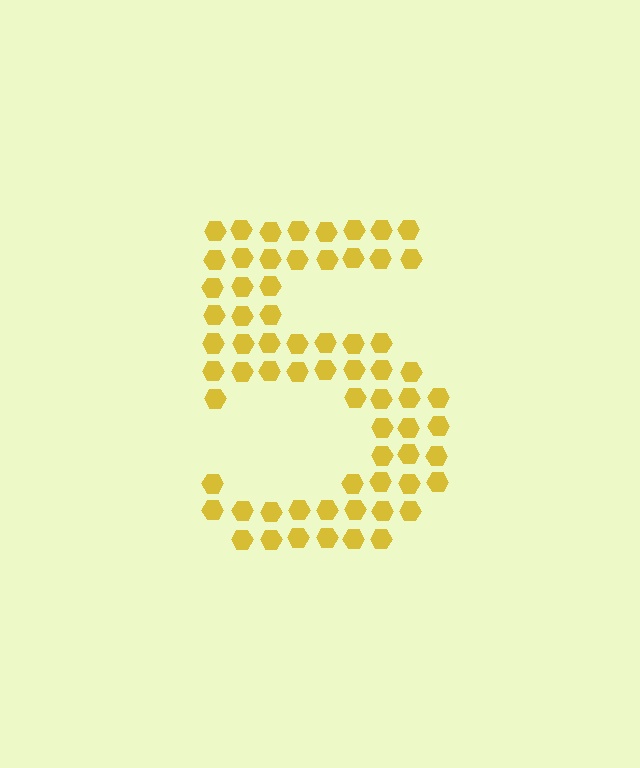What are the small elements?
The small elements are hexagons.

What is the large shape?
The large shape is the digit 5.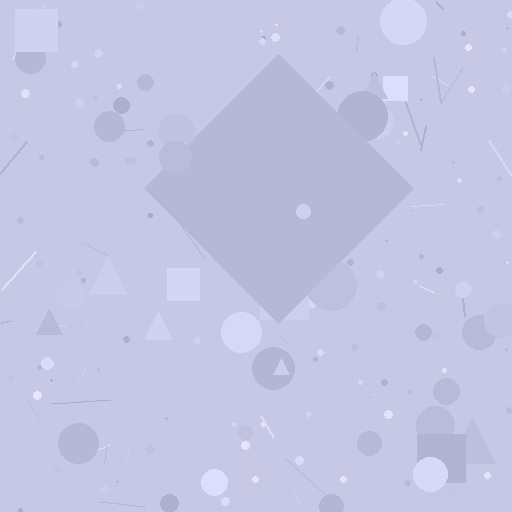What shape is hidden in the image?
A diamond is hidden in the image.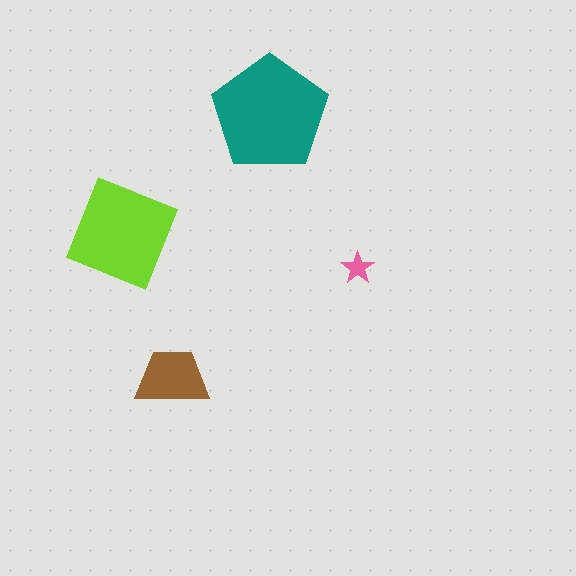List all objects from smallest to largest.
The pink star, the brown trapezoid, the lime diamond, the teal pentagon.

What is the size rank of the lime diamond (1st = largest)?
2nd.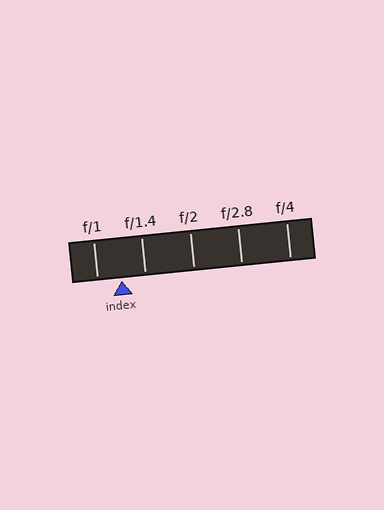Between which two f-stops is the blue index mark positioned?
The index mark is between f/1 and f/1.4.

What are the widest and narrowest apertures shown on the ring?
The widest aperture shown is f/1 and the narrowest is f/4.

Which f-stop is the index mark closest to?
The index mark is closest to f/1.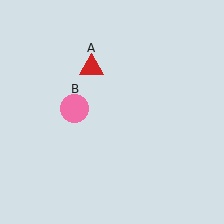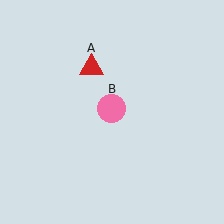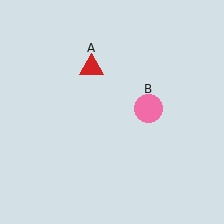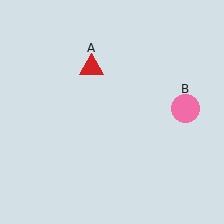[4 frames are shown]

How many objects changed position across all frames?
1 object changed position: pink circle (object B).